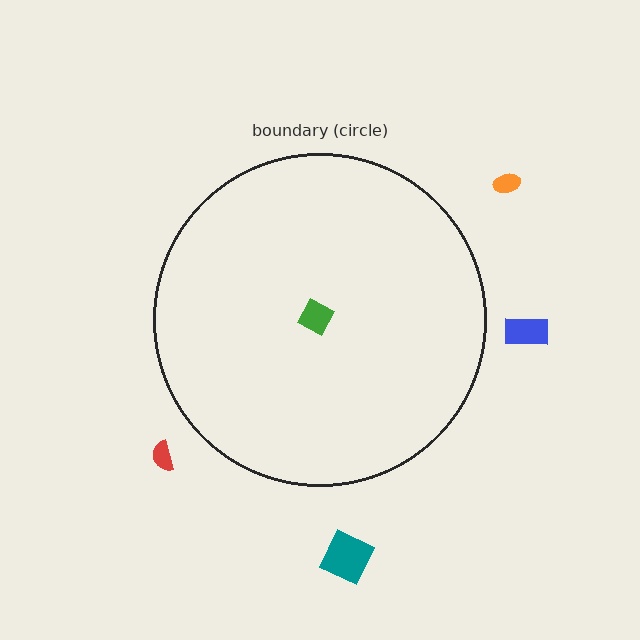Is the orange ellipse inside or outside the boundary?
Outside.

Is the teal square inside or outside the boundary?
Outside.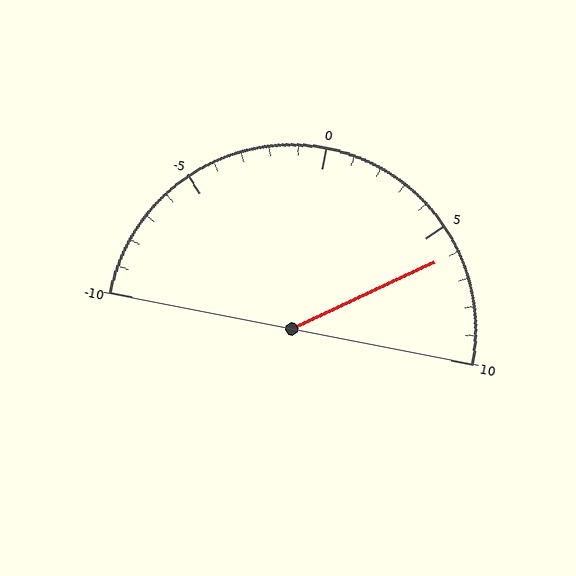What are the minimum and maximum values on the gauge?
The gauge ranges from -10 to 10.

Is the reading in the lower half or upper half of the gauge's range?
The reading is in the upper half of the range (-10 to 10).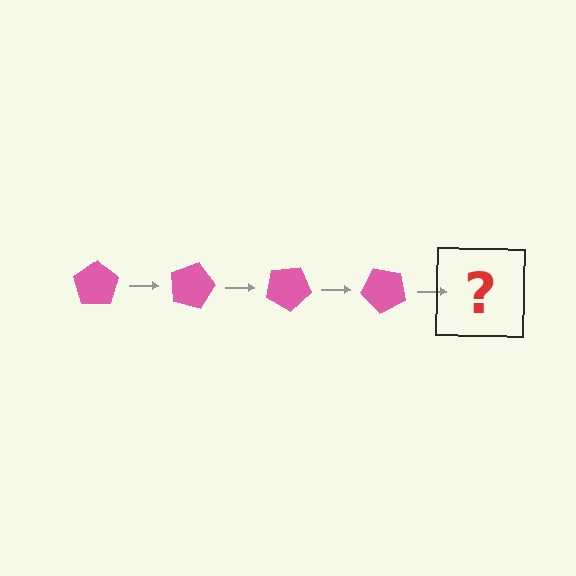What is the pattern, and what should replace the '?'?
The pattern is that the pentagon rotates 15 degrees each step. The '?' should be a pink pentagon rotated 60 degrees.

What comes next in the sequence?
The next element should be a pink pentagon rotated 60 degrees.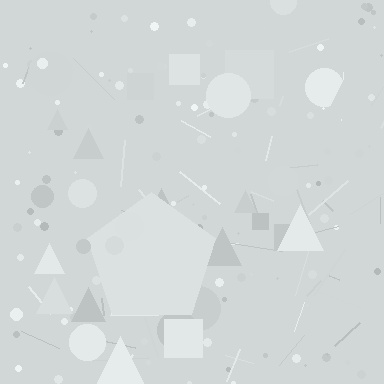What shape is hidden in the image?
A pentagon is hidden in the image.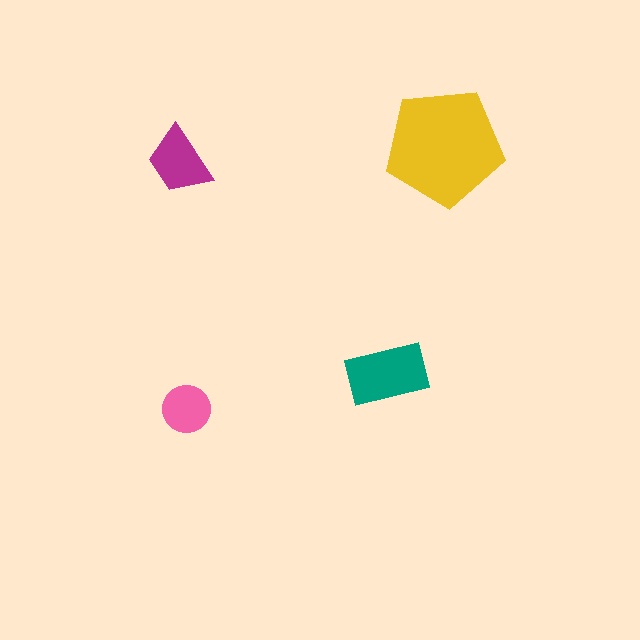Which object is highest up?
The yellow pentagon is topmost.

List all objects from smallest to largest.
The pink circle, the magenta trapezoid, the teal rectangle, the yellow pentagon.